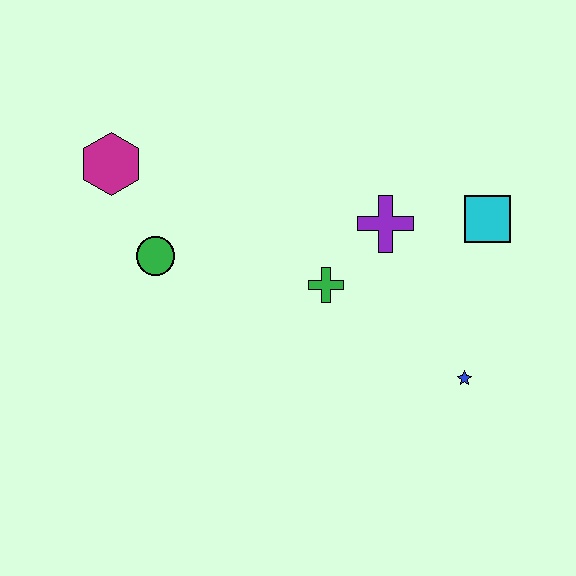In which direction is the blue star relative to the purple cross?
The blue star is below the purple cross.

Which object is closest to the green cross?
The purple cross is closest to the green cross.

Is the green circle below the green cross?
No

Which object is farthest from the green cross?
The magenta hexagon is farthest from the green cross.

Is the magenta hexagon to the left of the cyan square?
Yes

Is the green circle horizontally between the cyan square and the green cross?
No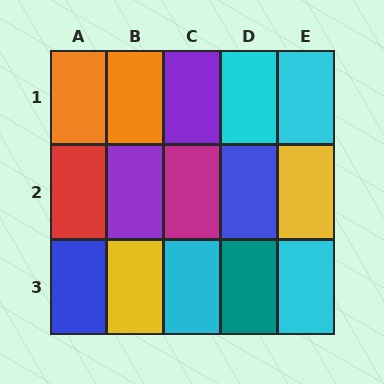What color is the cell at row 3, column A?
Blue.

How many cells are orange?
2 cells are orange.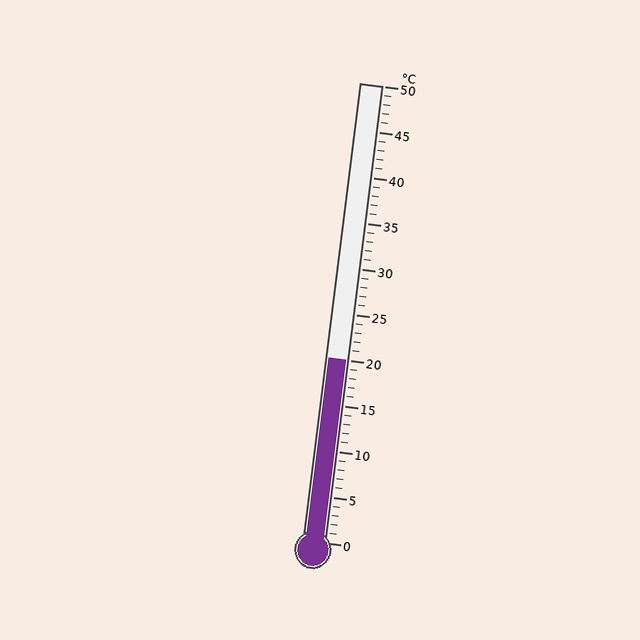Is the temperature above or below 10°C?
The temperature is above 10°C.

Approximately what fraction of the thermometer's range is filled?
The thermometer is filled to approximately 40% of its range.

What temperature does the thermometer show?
The thermometer shows approximately 20°C.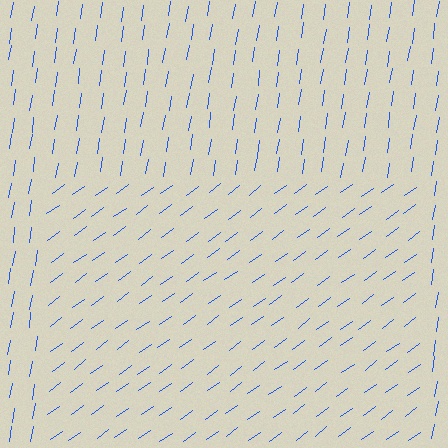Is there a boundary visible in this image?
Yes, there is a texture boundary formed by a change in line orientation.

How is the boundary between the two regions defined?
The boundary is defined purely by a change in line orientation (approximately 45 degrees difference). All lines are the same color and thickness.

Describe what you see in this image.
The image is filled with small blue line segments. A rectangle region in the image has lines oriented differently from the surrounding lines, creating a visible texture boundary.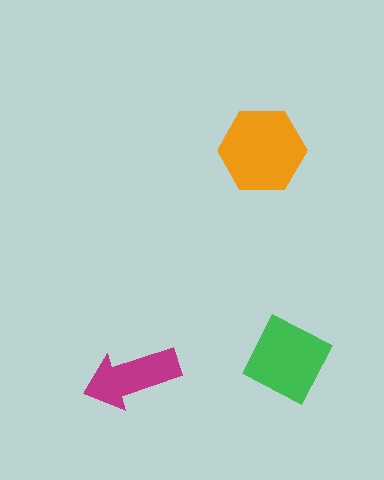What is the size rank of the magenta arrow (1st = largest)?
3rd.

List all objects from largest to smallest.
The orange hexagon, the green square, the magenta arrow.